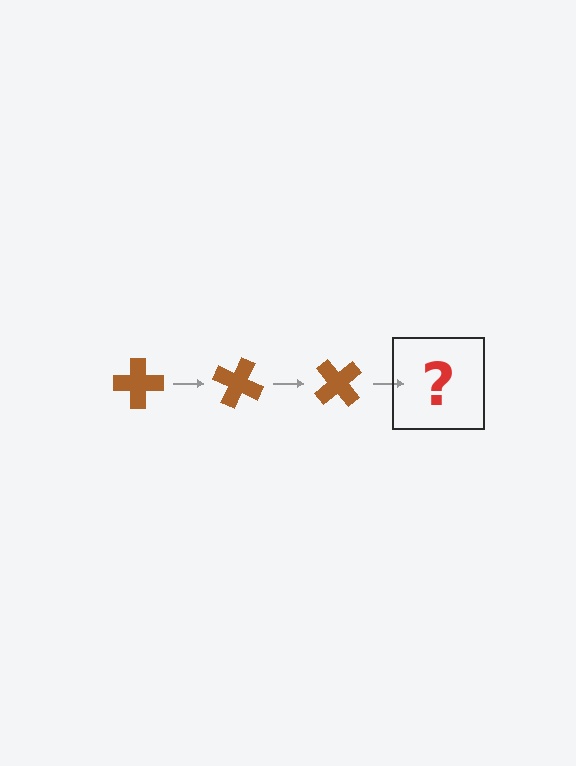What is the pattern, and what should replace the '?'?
The pattern is that the cross rotates 25 degrees each step. The '?' should be a brown cross rotated 75 degrees.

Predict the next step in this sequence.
The next step is a brown cross rotated 75 degrees.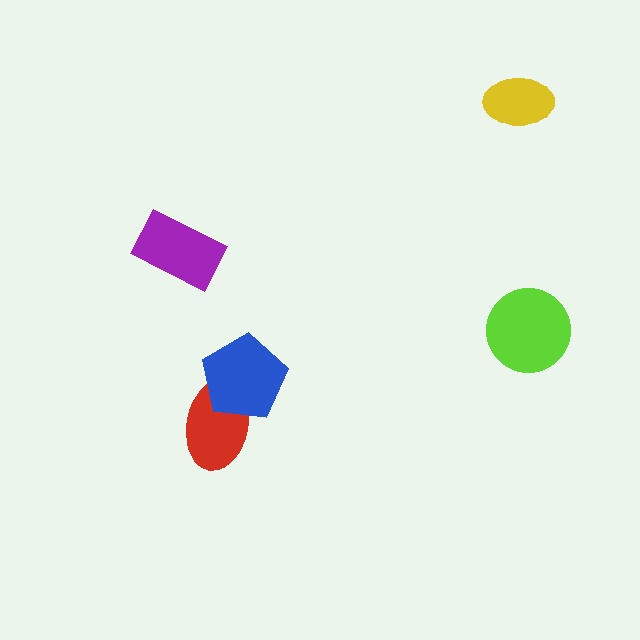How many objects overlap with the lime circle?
0 objects overlap with the lime circle.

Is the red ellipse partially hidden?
Yes, it is partially covered by another shape.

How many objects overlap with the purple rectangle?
0 objects overlap with the purple rectangle.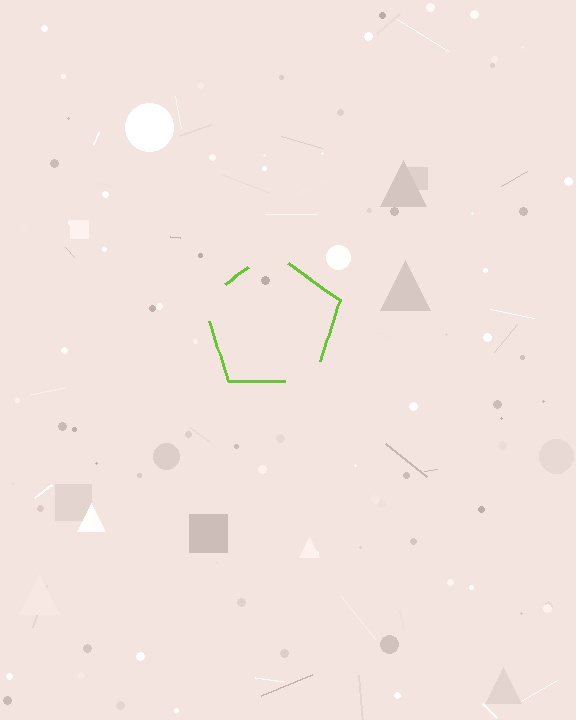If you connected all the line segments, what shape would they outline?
They would outline a pentagon.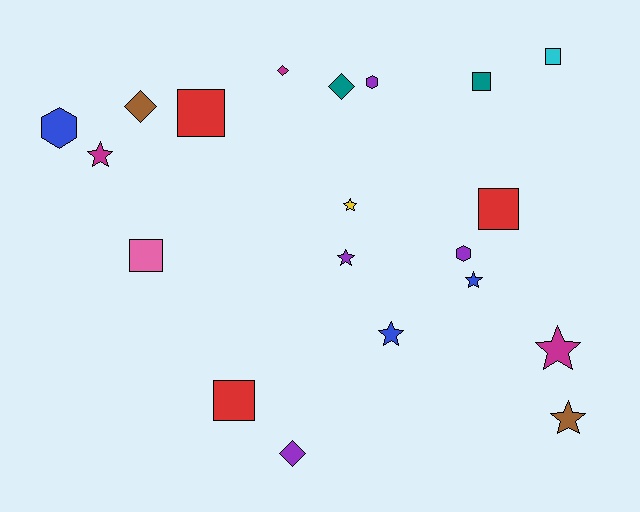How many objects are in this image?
There are 20 objects.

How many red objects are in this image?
There are 3 red objects.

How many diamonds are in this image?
There are 4 diamonds.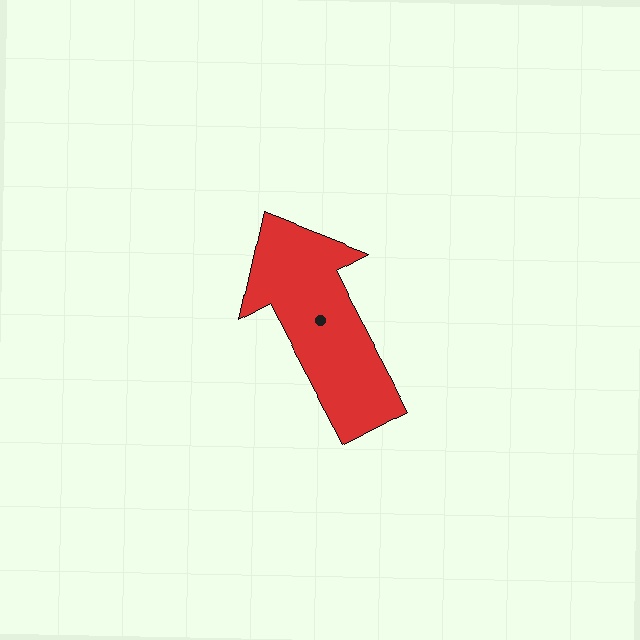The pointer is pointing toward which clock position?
Roughly 11 o'clock.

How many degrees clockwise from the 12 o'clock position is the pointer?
Approximately 332 degrees.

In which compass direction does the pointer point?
Northwest.